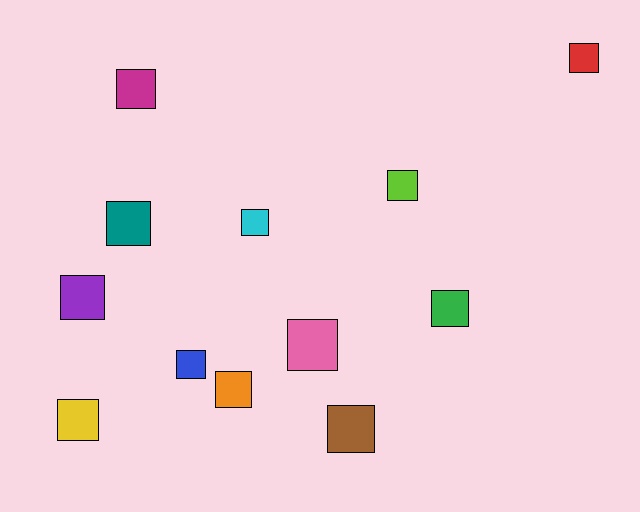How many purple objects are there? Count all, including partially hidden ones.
There is 1 purple object.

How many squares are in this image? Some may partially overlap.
There are 12 squares.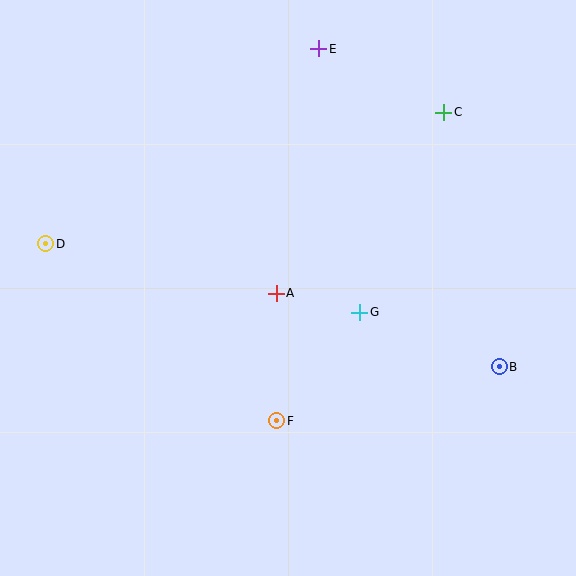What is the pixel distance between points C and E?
The distance between C and E is 140 pixels.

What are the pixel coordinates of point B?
Point B is at (499, 367).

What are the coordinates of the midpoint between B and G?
The midpoint between B and G is at (429, 340).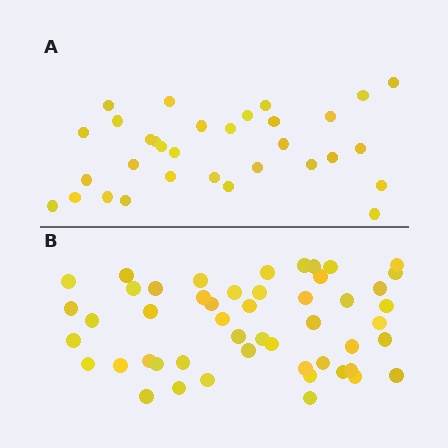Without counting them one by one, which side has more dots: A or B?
Region B (the bottom region) has more dots.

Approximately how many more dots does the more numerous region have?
Region B has approximately 20 more dots than region A.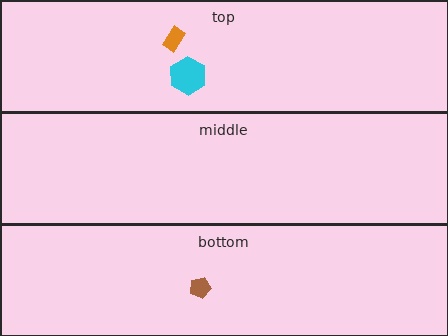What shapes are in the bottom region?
The brown pentagon.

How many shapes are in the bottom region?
1.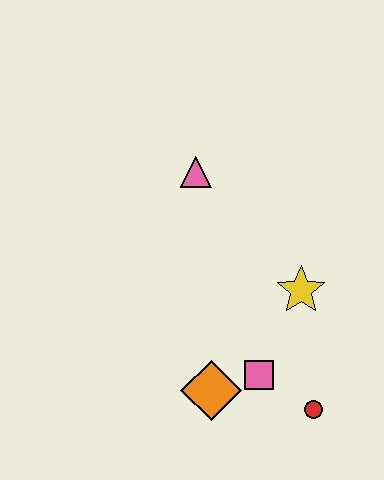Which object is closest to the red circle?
The pink square is closest to the red circle.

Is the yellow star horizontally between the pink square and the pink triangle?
No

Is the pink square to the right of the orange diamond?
Yes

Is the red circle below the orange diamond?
Yes